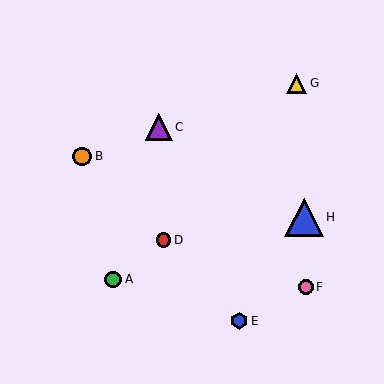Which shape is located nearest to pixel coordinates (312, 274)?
The pink circle (labeled F) at (306, 287) is nearest to that location.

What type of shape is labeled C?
Shape C is a purple triangle.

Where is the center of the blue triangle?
The center of the blue triangle is at (304, 217).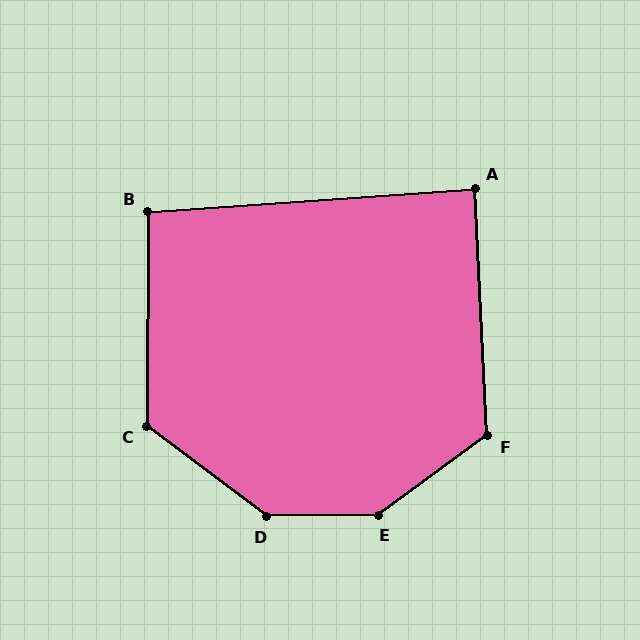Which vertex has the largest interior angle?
E, at approximately 145 degrees.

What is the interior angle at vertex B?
Approximately 94 degrees (approximately right).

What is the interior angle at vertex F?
Approximately 123 degrees (obtuse).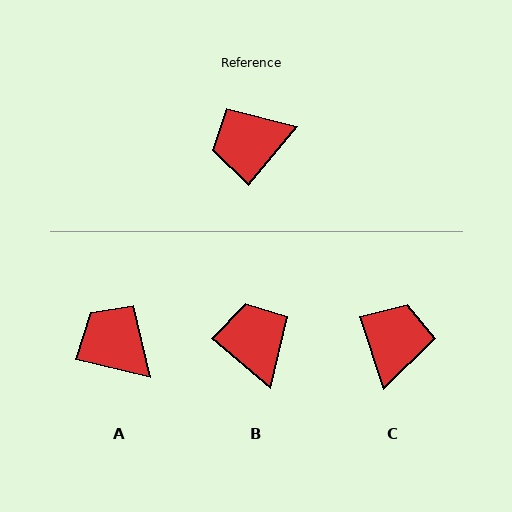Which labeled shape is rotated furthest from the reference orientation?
C, about 122 degrees away.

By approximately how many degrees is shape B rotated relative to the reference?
Approximately 90 degrees clockwise.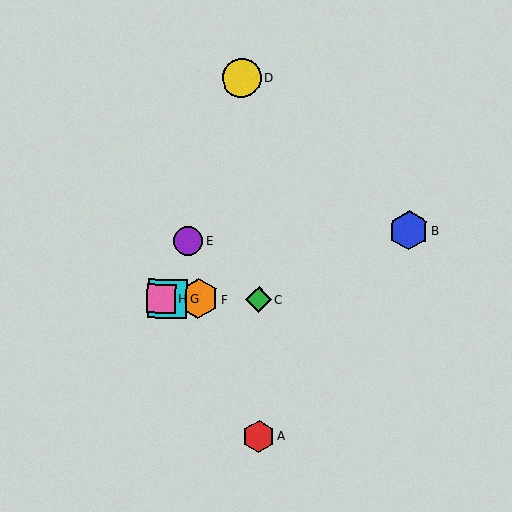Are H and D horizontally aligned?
No, H is at y≈298 and D is at y≈78.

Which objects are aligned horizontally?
Objects C, F, G, H are aligned horizontally.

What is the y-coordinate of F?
Object F is at y≈299.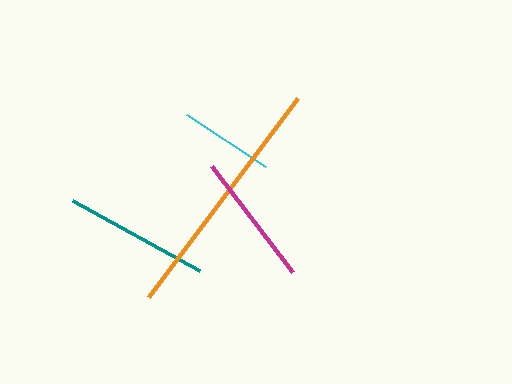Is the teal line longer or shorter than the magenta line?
The teal line is longer than the magenta line.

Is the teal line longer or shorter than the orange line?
The orange line is longer than the teal line.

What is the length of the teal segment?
The teal segment is approximately 145 pixels long.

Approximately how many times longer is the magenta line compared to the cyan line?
The magenta line is approximately 1.4 times the length of the cyan line.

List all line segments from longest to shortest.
From longest to shortest: orange, teal, magenta, cyan.